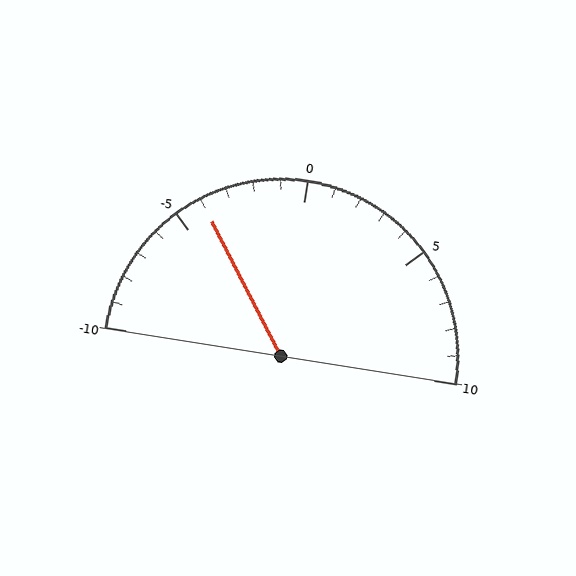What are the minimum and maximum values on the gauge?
The gauge ranges from -10 to 10.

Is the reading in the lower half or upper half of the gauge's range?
The reading is in the lower half of the range (-10 to 10).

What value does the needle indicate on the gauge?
The needle indicates approximately -4.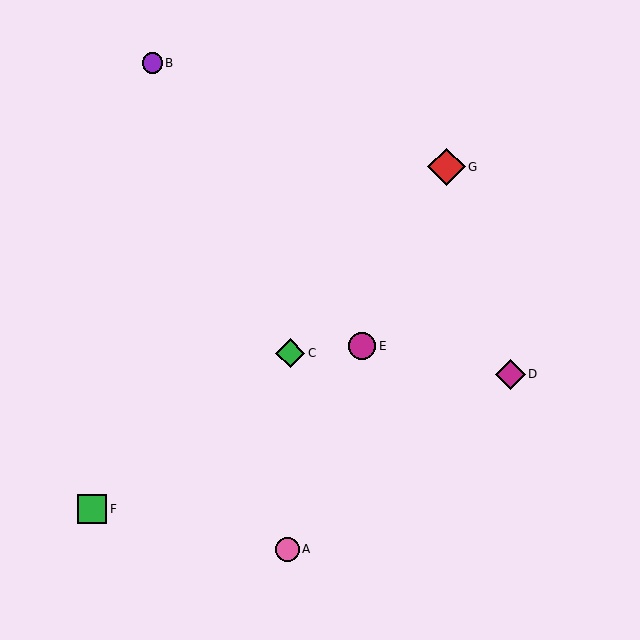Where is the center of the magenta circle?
The center of the magenta circle is at (362, 346).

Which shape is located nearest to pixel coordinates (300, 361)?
The green diamond (labeled C) at (290, 353) is nearest to that location.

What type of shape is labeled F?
Shape F is a green square.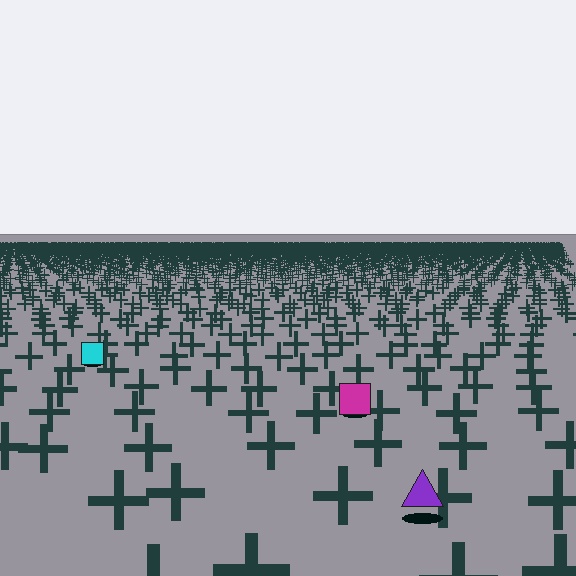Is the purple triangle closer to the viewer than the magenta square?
Yes. The purple triangle is closer — you can tell from the texture gradient: the ground texture is coarser near it.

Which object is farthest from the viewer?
The cyan square is farthest from the viewer. It appears smaller and the ground texture around it is denser.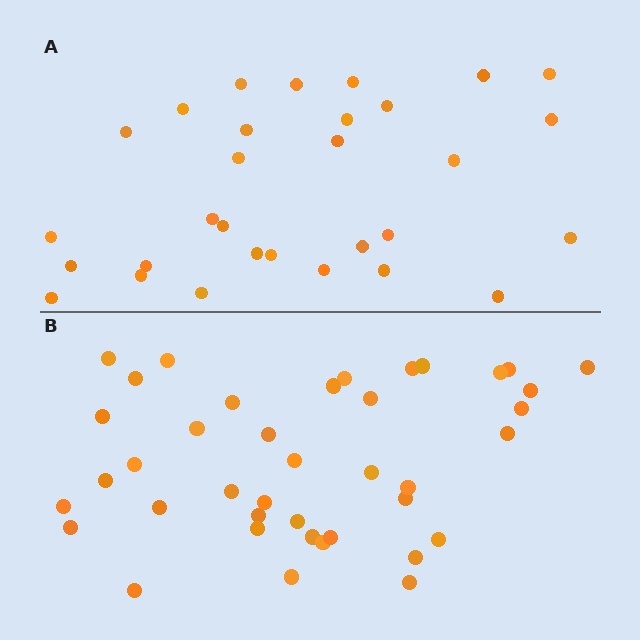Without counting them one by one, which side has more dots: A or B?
Region B (the bottom region) has more dots.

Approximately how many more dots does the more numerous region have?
Region B has roughly 10 or so more dots than region A.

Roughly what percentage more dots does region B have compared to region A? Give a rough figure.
About 35% more.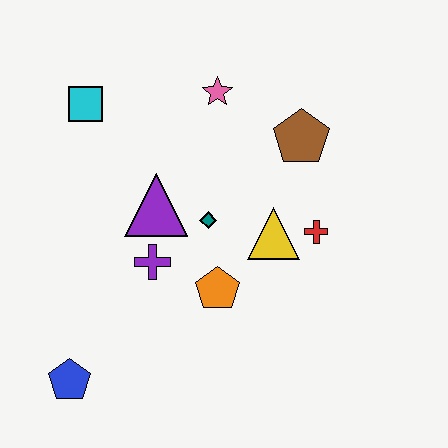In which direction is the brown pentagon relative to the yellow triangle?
The brown pentagon is above the yellow triangle.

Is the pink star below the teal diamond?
No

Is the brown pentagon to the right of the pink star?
Yes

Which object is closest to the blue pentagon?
The purple cross is closest to the blue pentagon.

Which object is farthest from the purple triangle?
The blue pentagon is farthest from the purple triangle.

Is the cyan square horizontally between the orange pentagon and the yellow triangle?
No